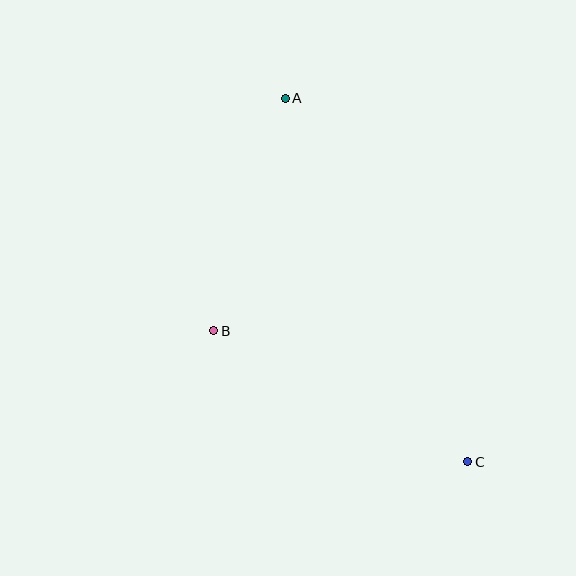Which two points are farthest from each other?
Points A and C are farthest from each other.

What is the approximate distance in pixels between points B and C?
The distance between B and C is approximately 286 pixels.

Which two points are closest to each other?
Points A and B are closest to each other.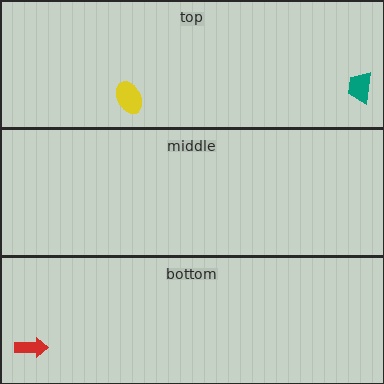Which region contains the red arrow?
The bottom region.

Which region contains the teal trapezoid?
The top region.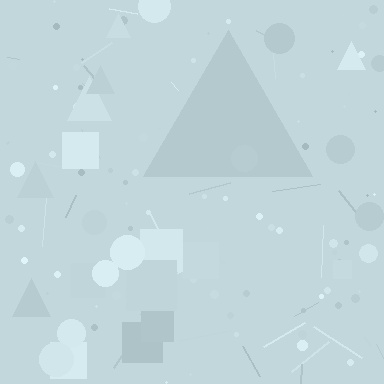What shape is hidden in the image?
A triangle is hidden in the image.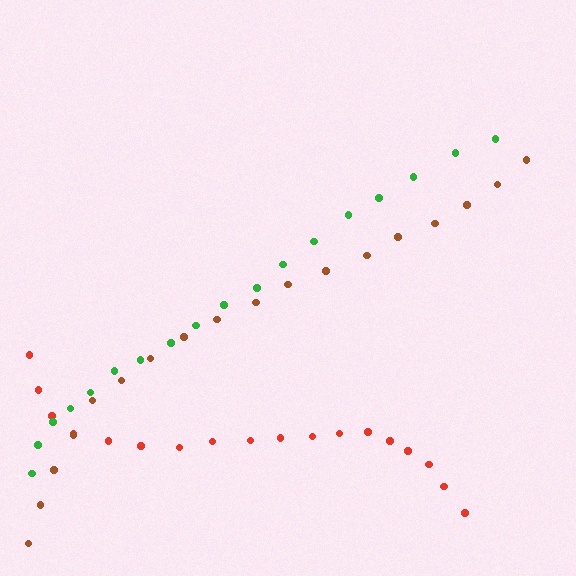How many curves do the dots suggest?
There are 3 distinct paths.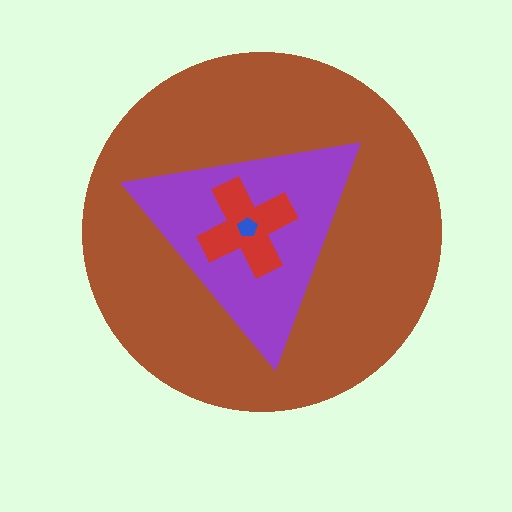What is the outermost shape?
The brown circle.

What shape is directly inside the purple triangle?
The red cross.